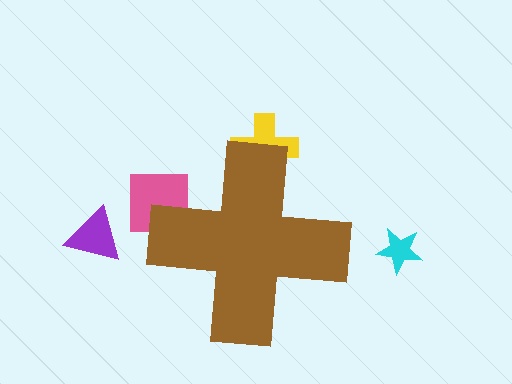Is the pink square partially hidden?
Yes, the pink square is partially hidden behind the brown cross.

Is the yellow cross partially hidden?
Yes, the yellow cross is partially hidden behind the brown cross.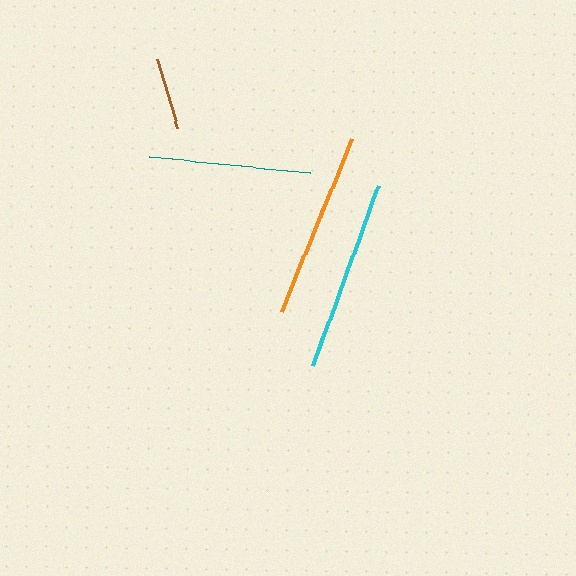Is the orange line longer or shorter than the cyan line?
The cyan line is longer than the orange line.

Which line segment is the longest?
The cyan line is the longest at approximately 192 pixels.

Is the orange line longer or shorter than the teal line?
The orange line is longer than the teal line.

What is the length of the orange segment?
The orange segment is approximately 187 pixels long.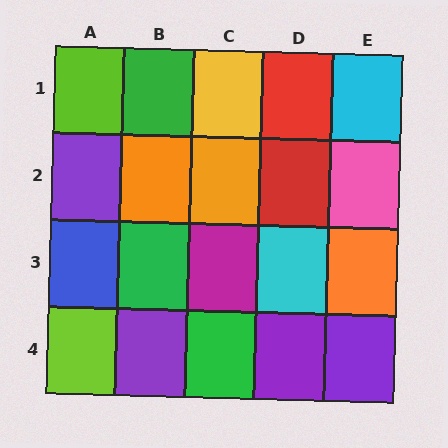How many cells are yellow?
1 cell is yellow.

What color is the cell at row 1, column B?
Green.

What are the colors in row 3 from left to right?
Blue, green, magenta, cyan, orange.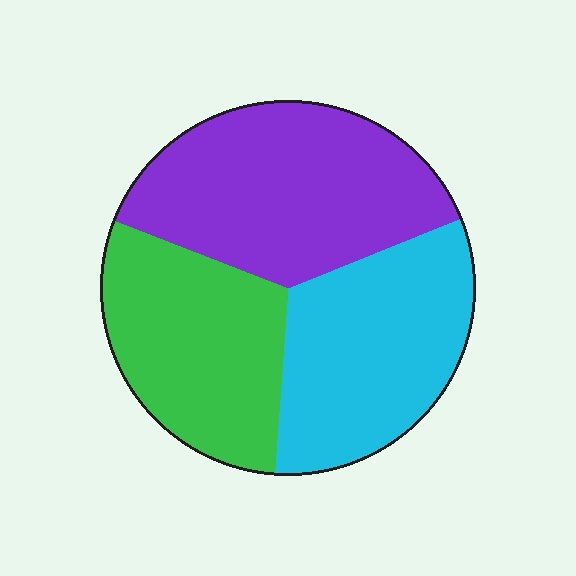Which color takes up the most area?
Purple, at roughly 40%.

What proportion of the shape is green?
Green covers 30% of the shape.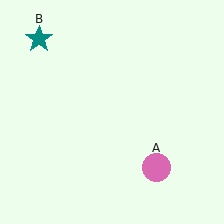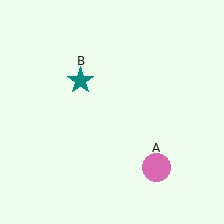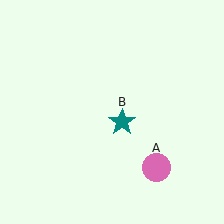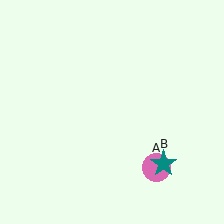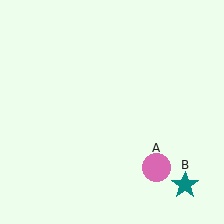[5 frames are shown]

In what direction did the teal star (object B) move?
The teal star (object B) moved down and to the right.